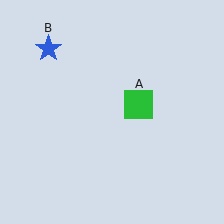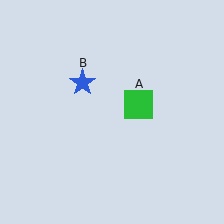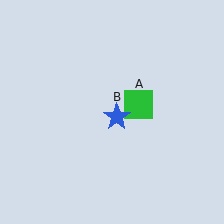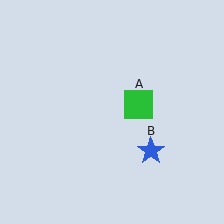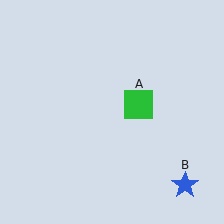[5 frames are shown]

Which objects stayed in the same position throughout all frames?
Green square (object A) remained stationary.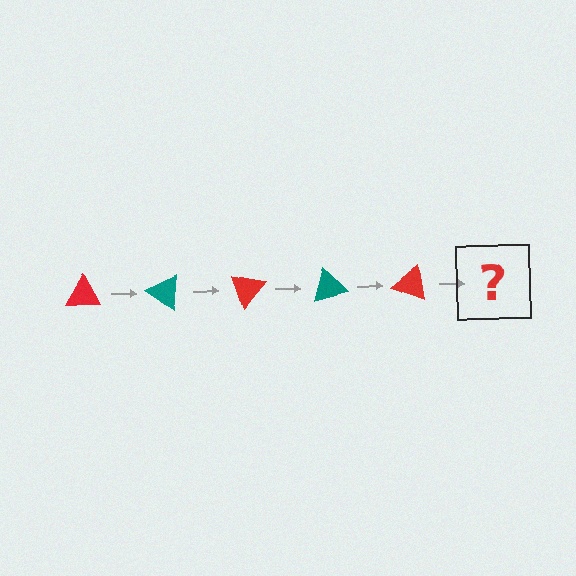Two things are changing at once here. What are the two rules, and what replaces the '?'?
The two rules are that it rotates 35 degrees each step and the color cycles through red and teal. The '?' should be a teal triangle, rotated 175 degrees from the start.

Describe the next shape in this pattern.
It should be a teal triangle, rotated 175 degrees from the start.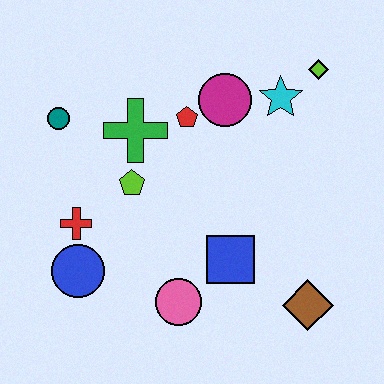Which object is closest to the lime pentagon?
The green cross is closest to the lime pentagon.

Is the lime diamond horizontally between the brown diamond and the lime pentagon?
No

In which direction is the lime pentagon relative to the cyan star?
The lime pentagon is to the left of the cyan star.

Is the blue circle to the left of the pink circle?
Yes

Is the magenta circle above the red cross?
Yes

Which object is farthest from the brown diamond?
The teal circle is farthest from the brown diamond.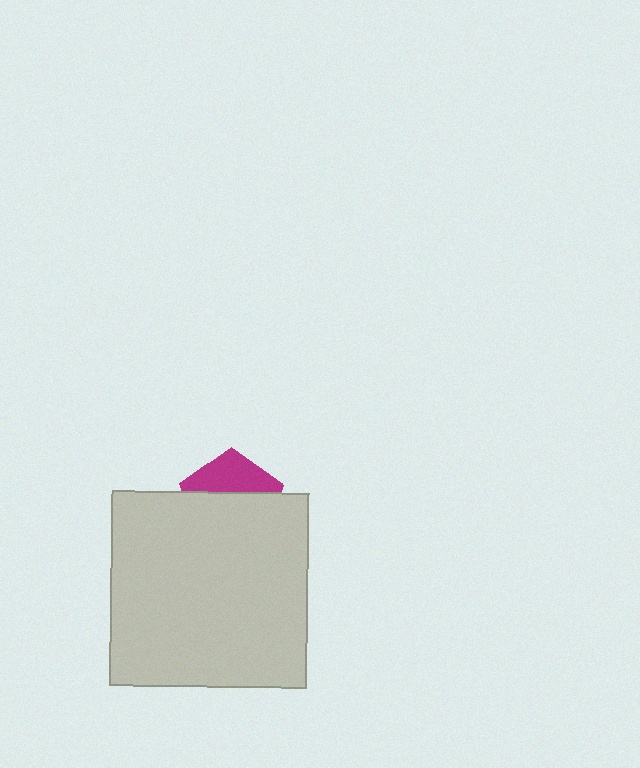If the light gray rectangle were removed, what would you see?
You would see the complete magenta pentagon.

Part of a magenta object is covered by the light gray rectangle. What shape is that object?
It is a pentagon.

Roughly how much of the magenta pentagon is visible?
A small part of it is visible (roughly 38%).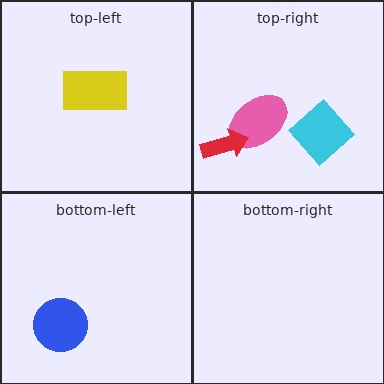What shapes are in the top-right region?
The pink ellipse, the red arrow, the cyan diamond.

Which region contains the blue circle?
The bottom-left region.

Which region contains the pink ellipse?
The top-right region.